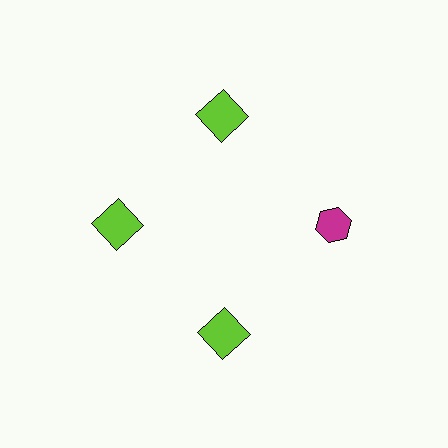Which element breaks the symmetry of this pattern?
The magenta hexagon at roughly the 3 o'clock position breaks the symmetry. All other shapes are lime squares.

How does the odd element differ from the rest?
It differs in both color (magenta instead of lime) and shape (hexagon instead of square).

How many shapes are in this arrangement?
There are 4 shapes arranged in a ring pattern.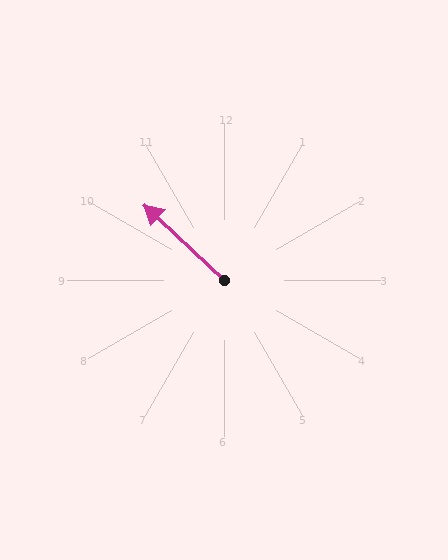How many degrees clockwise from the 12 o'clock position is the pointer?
Approximately 313 degrees.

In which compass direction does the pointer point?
Northwest.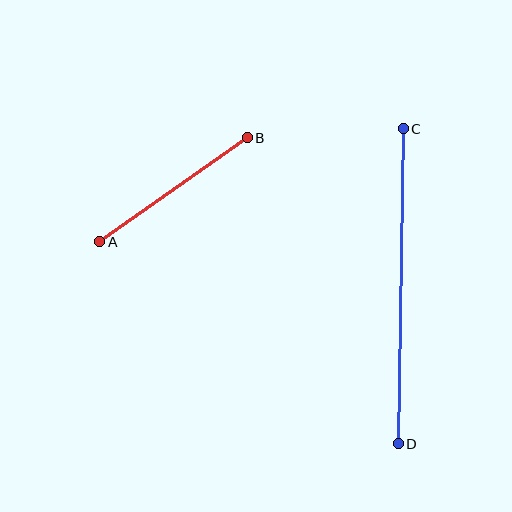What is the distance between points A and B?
The distance is approximately 180 pixels.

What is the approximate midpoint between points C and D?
The midpoint is at approximately (401, 286) pixels.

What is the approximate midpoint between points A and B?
The midpoint is at approximately (174, 190) pixels.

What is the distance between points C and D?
The distance is approximately 315 pixels.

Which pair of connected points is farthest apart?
Points C and D are farthest apart.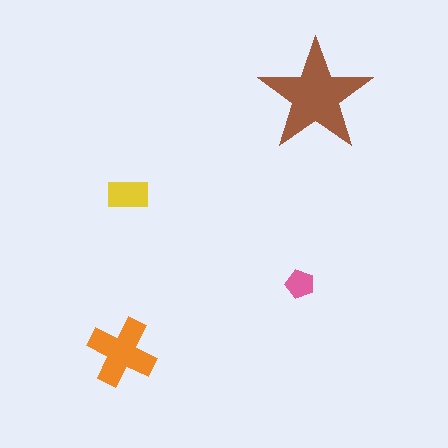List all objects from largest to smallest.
The brown star, the orange cross, the yellow rectangle, the pink pentagon.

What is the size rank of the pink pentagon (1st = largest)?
4th.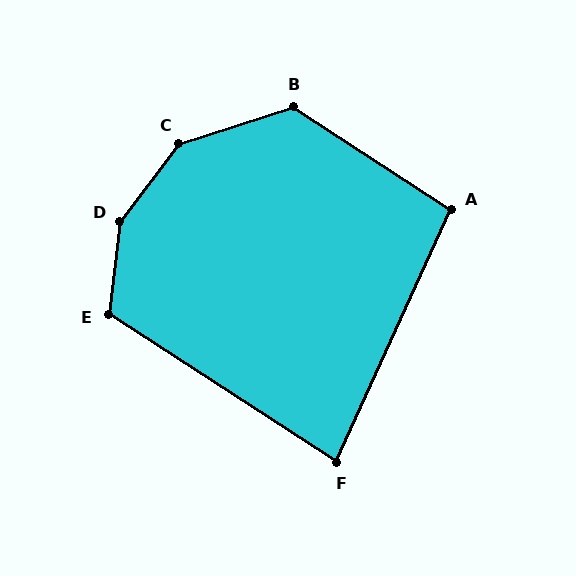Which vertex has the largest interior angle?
D, at approximately 149 degrees.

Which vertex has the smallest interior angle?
F, at approximately 81 degrees.